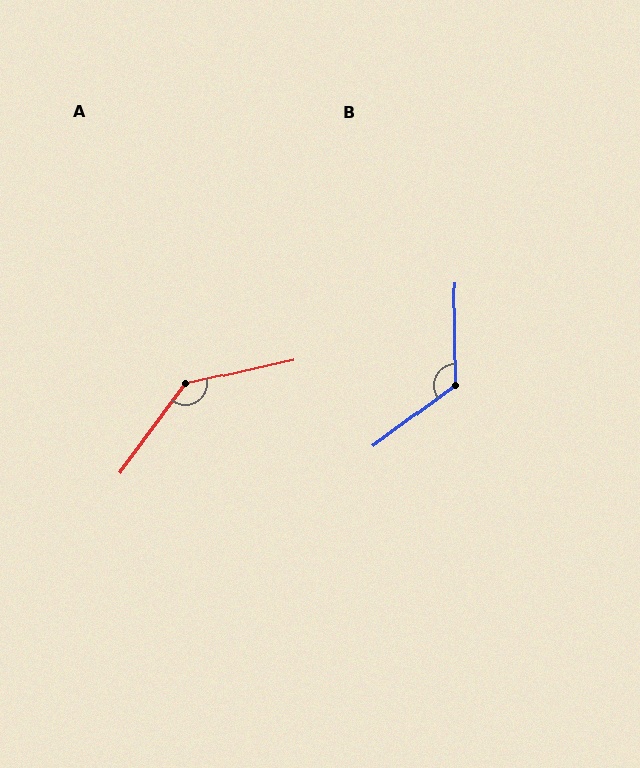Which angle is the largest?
A, at approximately 139 degrees.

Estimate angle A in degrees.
Approximately 139 degrees.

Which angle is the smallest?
B, at approximately 126 degrees.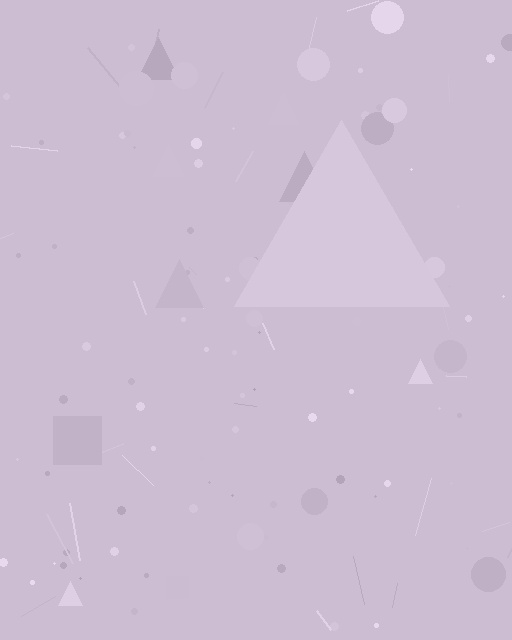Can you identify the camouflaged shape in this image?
The camouflaged shape is a triangle.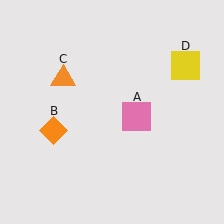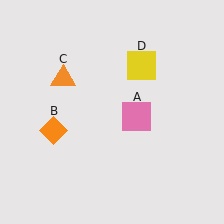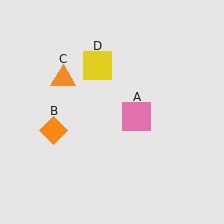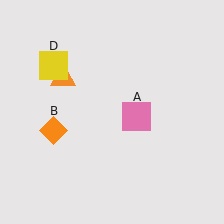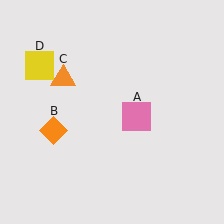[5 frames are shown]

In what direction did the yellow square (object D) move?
The yellow square (object D) moved left.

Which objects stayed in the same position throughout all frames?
Pink square (object A) and orange diamond (object B) and orange triangle (object C) remained stationary.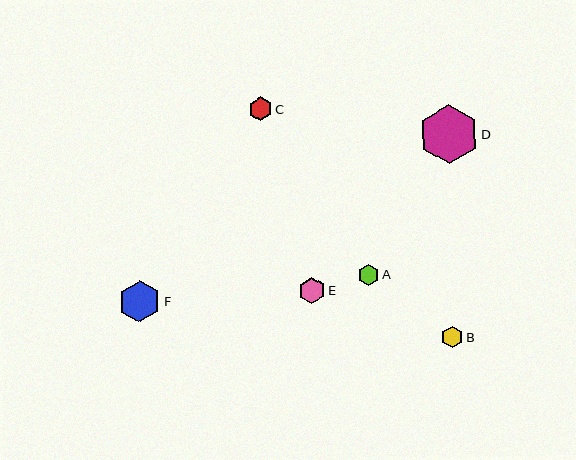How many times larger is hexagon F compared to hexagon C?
Hexagon F is approximately 1.8 times the size of hexagon C.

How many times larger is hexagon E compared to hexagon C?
Hexagon E is approximately 1.1 times the size of hexagon C.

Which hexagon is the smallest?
Hexagon A is the smallest with a size of approximately 21 pixels.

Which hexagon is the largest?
Hexagon D is the largest with a size of approximately 59 pixels.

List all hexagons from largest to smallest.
From largest to smallest: D, F, E, C, B, A.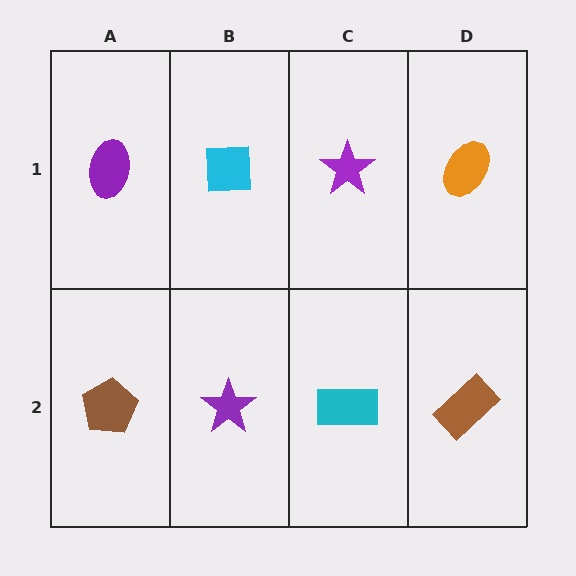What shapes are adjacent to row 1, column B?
A purple star (row 2, column B), a purple ellipse (row 1, column A), a purple star (row 1, column C).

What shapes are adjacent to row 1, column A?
A brown pentagon (row 2, column A), a cyan square (row 1, column B).